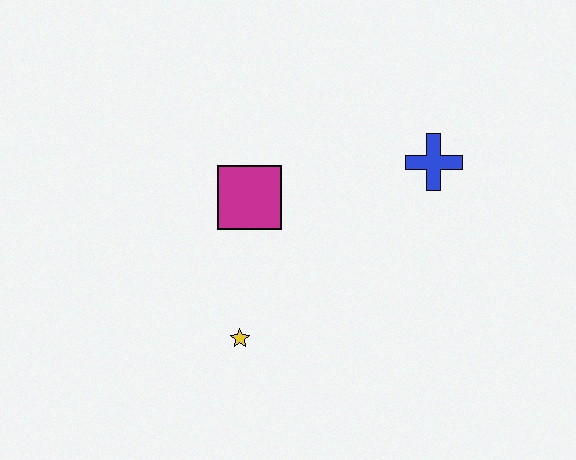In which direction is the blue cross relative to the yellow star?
The blue cross is to the right of the yellow star.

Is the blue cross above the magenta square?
Yes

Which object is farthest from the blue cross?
The yellow star is farthest from the blue cross.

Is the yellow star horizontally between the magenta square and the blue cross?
No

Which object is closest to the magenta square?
The yellow star is closest to the magenta square.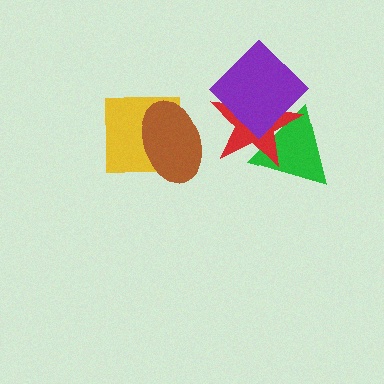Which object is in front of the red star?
The purple diamond is in front of the red star.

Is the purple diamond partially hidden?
No, no other shape covers it.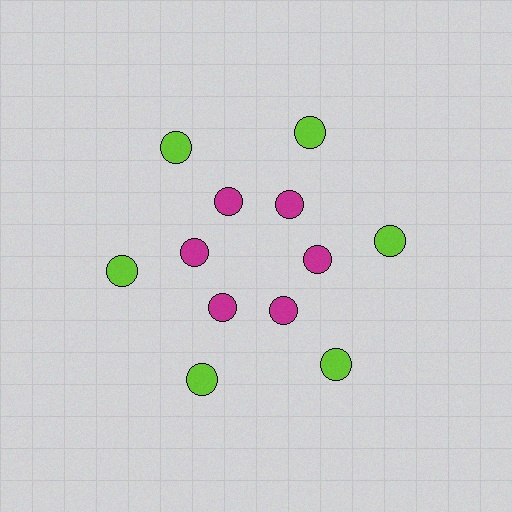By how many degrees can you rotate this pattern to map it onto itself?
The pattern maps onto itself every 60 degrees of rotation.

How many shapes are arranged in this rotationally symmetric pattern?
There are 12 shapes, arranged in 6 groups of 2.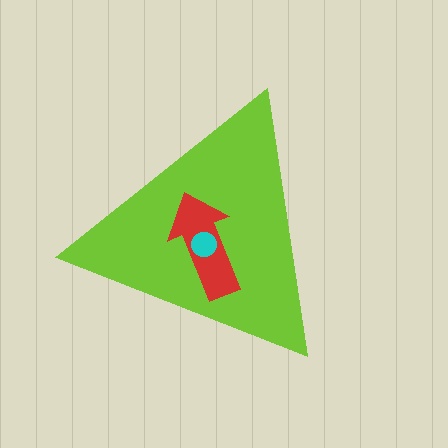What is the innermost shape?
The cyan circle.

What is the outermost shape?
The lime triangle.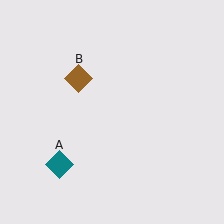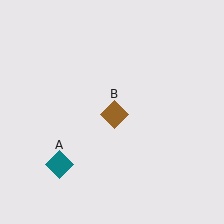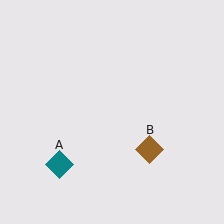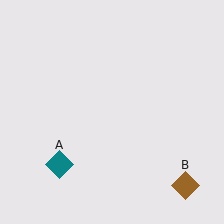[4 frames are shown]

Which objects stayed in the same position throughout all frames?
Teal diamond (object A) remained stationary.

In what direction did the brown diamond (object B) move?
The brown diamond (object B) moved down and to the right.